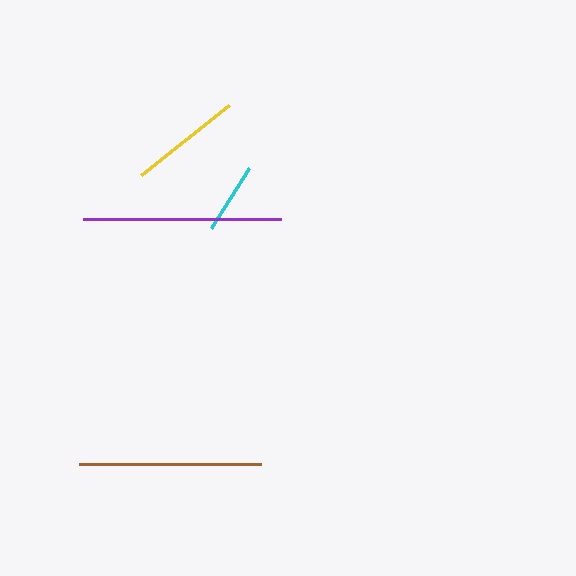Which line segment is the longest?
The purple line is the longest at approximately 198 pixels.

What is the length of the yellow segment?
The yellow segment is approximately 112 pixels long.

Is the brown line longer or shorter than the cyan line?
The brown line is longer than the cyan line.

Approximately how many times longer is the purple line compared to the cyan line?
The purple line is approximately 2.8 times the length of the cyan line.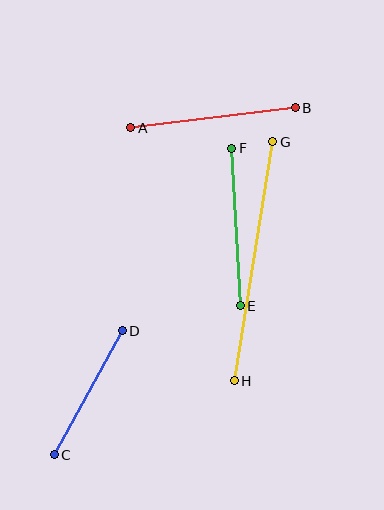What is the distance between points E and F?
The distance is approximately 157 pixels.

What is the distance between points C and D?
The distance is approximately 142 pixels.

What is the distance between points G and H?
The distance is approximately 242 pixels.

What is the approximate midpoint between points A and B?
The midpoint is at approximately (213, 118) pixels.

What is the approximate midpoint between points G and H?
The midpoint is at approximately (253, 261) pixels.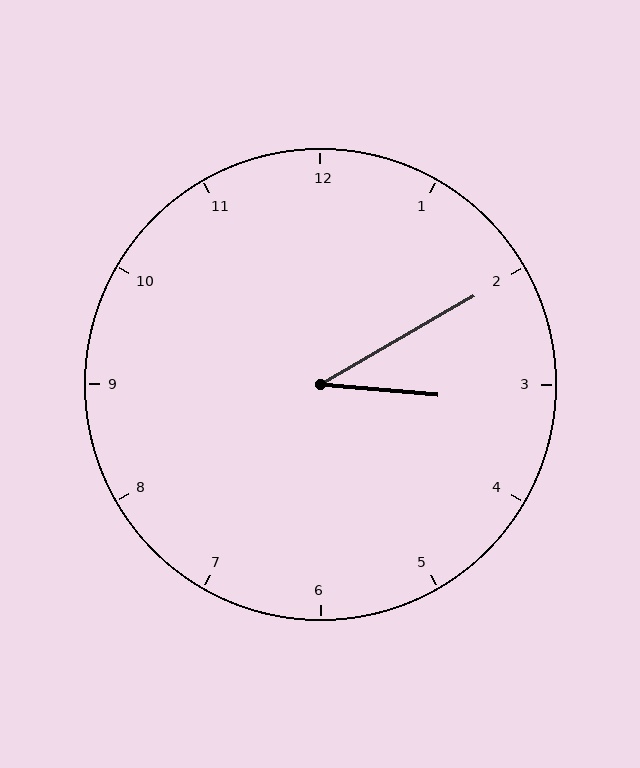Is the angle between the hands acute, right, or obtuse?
It is acute.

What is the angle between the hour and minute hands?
Approximately 35 degrees.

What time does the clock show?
3:10.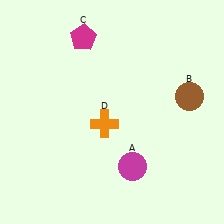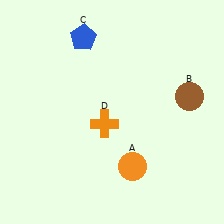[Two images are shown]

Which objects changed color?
A changed from magenta to orange. C changed from magenta to blue.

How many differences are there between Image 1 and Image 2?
There are 2 differences between the two images.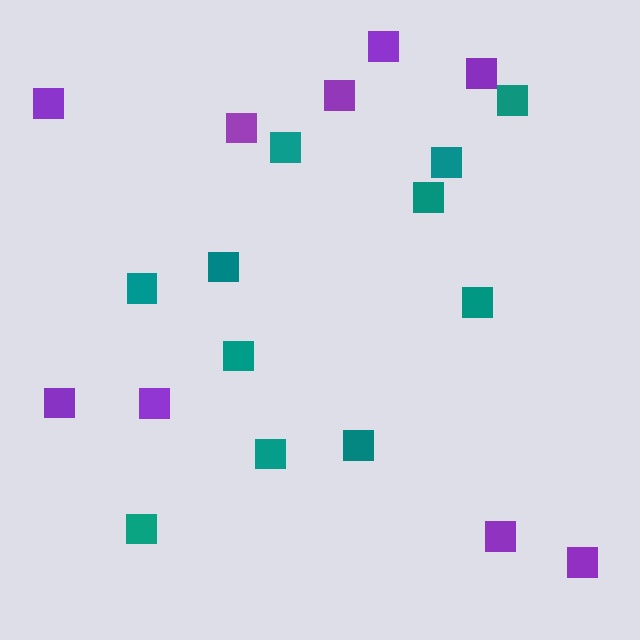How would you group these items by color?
There are 2 groups: one group of teal squares (11) and one group of purple squares (9).